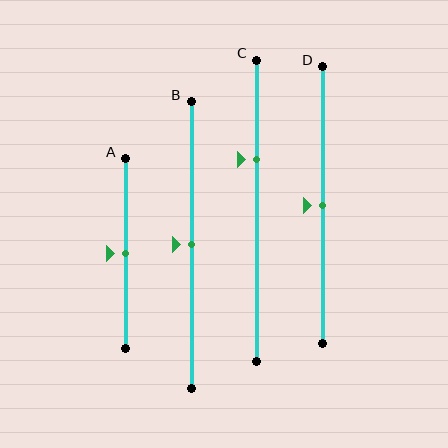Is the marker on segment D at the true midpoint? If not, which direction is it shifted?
Yes, the marker on segment D is at the true midpoint.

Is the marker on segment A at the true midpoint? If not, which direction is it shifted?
Yes, the marker on segment A is at the true midpoint.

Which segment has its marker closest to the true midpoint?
Segment A has its marker closest to the true midpoint.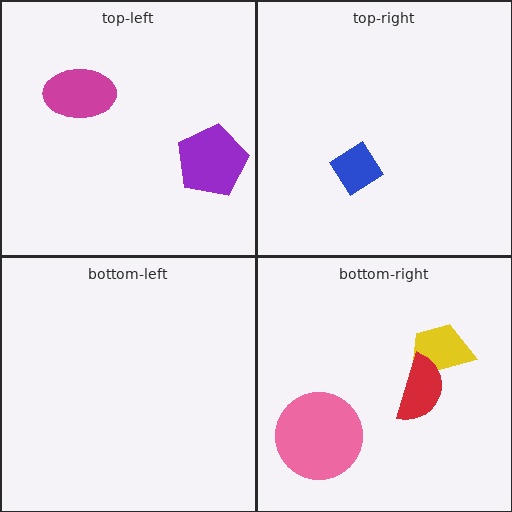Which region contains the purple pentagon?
The top-left region.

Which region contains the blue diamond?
The top-right region.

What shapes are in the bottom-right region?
The yellow trapezoid, the red semicircle, the pink circle.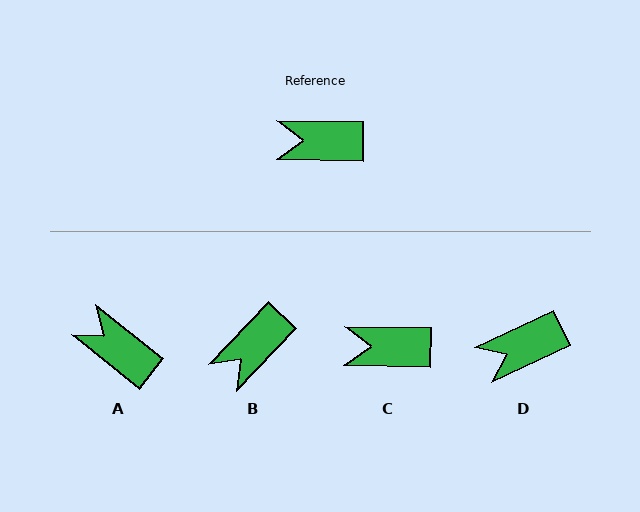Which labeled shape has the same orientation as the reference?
C.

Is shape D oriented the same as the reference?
No, it is off by about 26 degrees.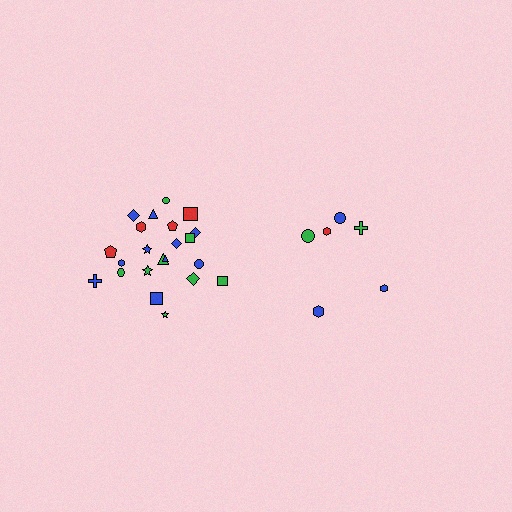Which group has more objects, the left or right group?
The left group.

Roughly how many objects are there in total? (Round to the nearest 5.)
Roughly 30 objects in total.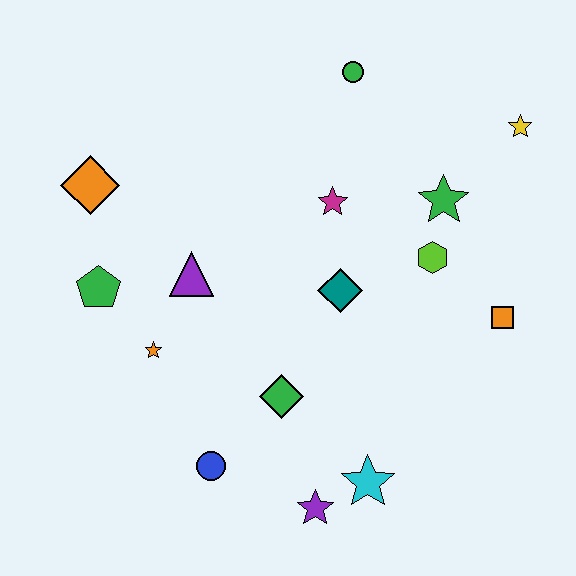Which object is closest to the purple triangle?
The orange star is closest to the purple triangle.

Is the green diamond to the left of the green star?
Yes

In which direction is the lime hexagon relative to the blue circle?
The lime hexagon is to the right of the blue circle.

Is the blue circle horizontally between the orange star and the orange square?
Yes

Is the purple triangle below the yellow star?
Yes